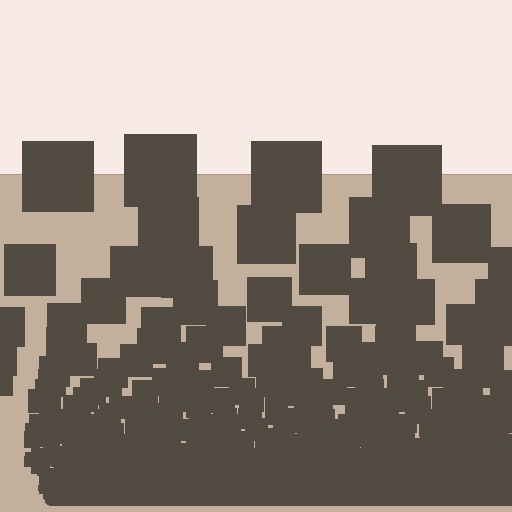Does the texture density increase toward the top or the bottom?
Density increases toward the bottom.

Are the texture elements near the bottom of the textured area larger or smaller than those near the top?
Smaller. The gradient is inverted — elements near the bottom are smaller and denser.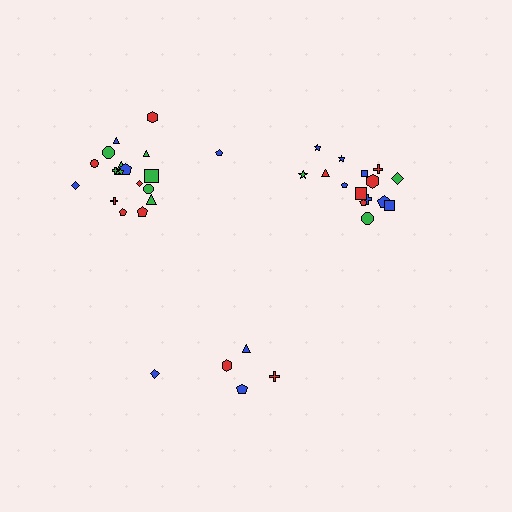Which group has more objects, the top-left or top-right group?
The top-left group.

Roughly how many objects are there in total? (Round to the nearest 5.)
Roughly 40 objects in total.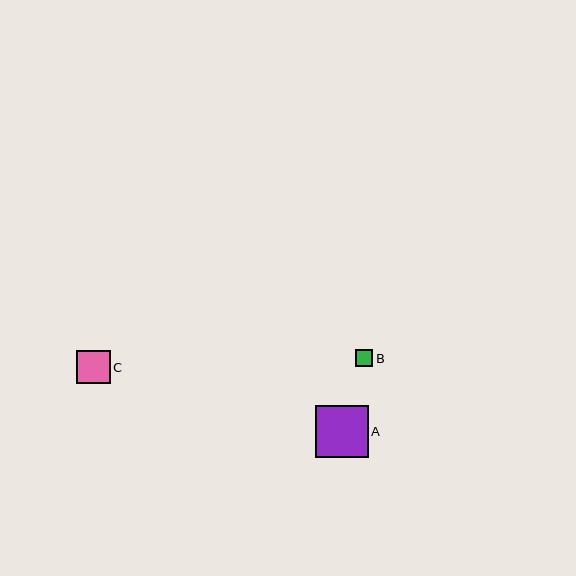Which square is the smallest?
Square B is the smallest with a size of approximately 17 pixels.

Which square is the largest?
Square A is the largest with a size of approximately 53 pixels.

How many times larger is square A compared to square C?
Square A is approximately 1.6 times the size of square C.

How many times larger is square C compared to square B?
Square C is approximately 2.0 times the size of square B.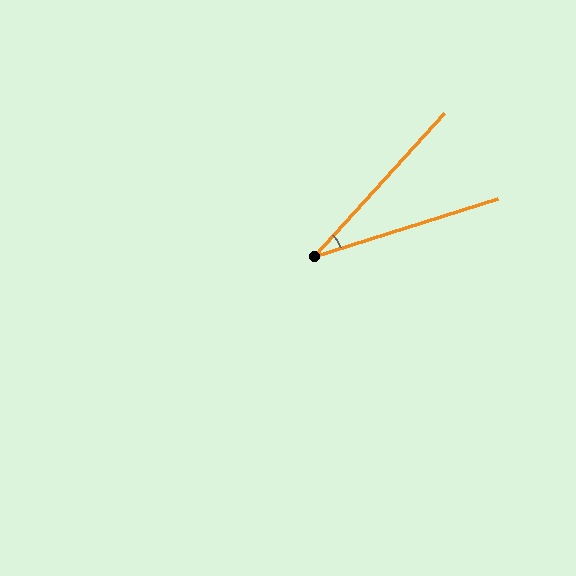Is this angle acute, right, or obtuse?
It is acute.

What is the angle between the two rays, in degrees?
Approximately 30 degrees.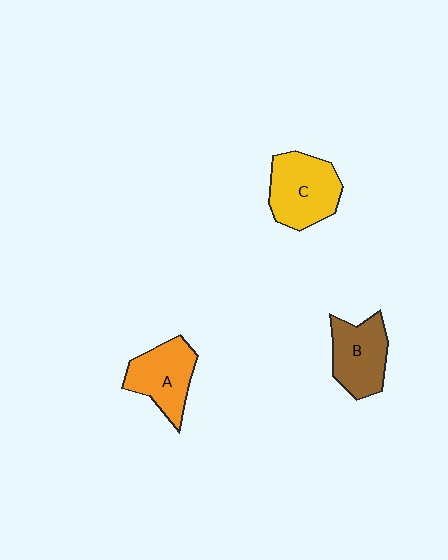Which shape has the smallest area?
Shape B (brown).